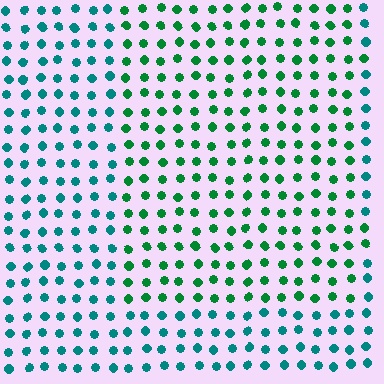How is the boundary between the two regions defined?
The boundary is defined purely by a slight shift in hue (about 37 degrees). Spacing, size, and orientation are identical on both sides.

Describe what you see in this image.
The image is filled with small teal elements in a uniform arrangement. A rectangle-shaped region is visible where the elements are tinted to a slightly different hue, forming a subtle color boundary.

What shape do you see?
I see a rectangle.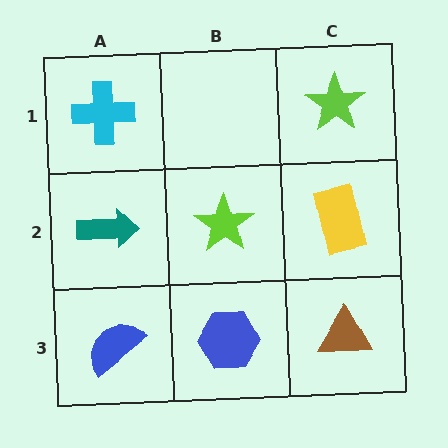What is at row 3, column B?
A blue hexagon.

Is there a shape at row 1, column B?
No, that cell is empty.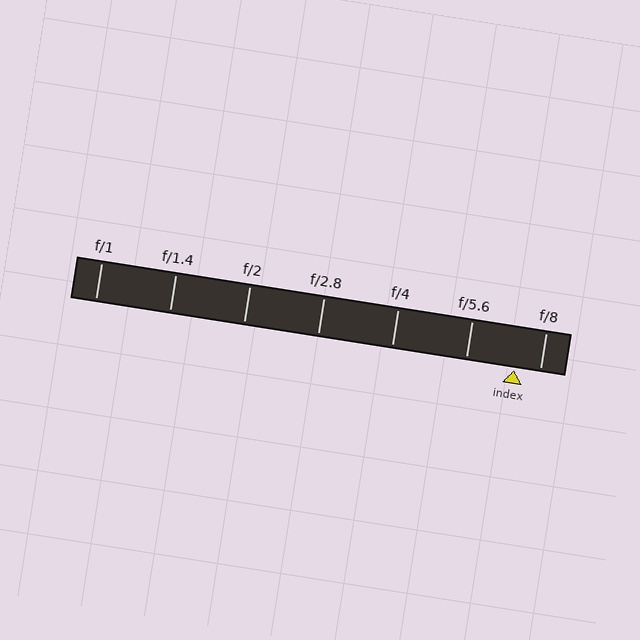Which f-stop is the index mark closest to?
The index mark is closest to f/8.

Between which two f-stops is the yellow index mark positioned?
The index mark is between f/5.6 and f/8.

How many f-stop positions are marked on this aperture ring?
There are 7 f-stop positions marked.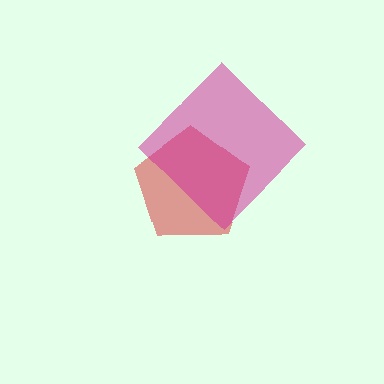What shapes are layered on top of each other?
The layered shapes are: a red pentagon, a magenta diamond.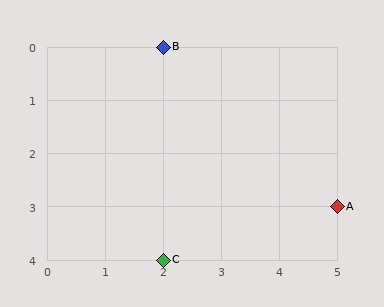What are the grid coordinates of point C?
Point C is at grid coordinates (2, 4).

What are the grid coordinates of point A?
Point A is at grid coordinates (5, 3).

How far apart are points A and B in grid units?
Points A and B are 3 columns and 3 rows apart (about 4.2 grid units diagonally).